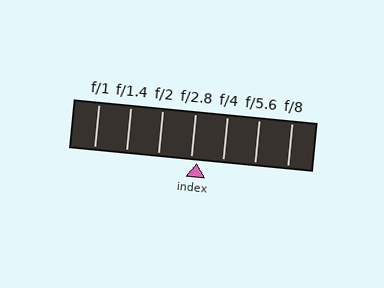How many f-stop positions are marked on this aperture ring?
There are 7 f-stop positions marked.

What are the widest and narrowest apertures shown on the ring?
The widest aperture shown is f/1 and the narrowest is f/8.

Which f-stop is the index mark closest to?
The index mark is closest to f/2.8.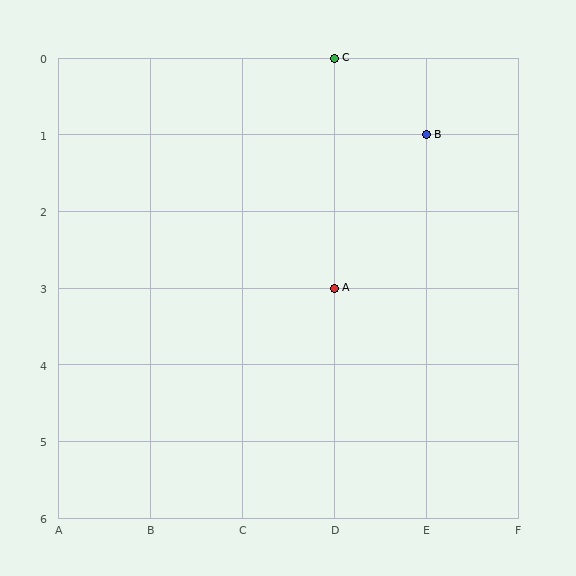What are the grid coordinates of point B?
Point B is at grid coordinates (E, 1).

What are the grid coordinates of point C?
Point C is at grid coordinates (D, 0).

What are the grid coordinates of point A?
Point A is at grid coordinates (D, 3).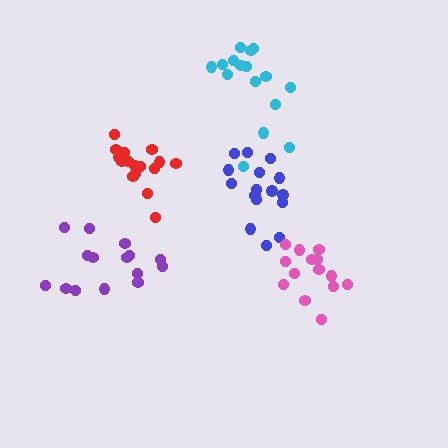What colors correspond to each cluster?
The clusters are colored: purple, blue, pink, red, cyan.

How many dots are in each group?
Group 1: 15 dots, Group 2: 16 dots, Group 3: 14 dots, Group 4: 16 dots, Group 5: 16 dots (77 total).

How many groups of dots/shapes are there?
There are 5 groups.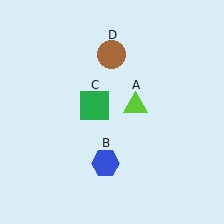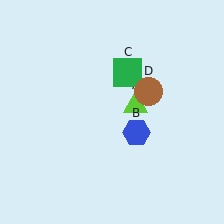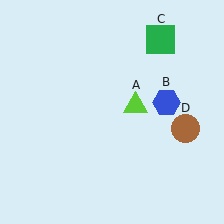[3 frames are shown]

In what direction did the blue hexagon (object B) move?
The blue hexagon (object B) moved up and to the right.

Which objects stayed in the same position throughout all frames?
Lime triangle (object A) remained stationary.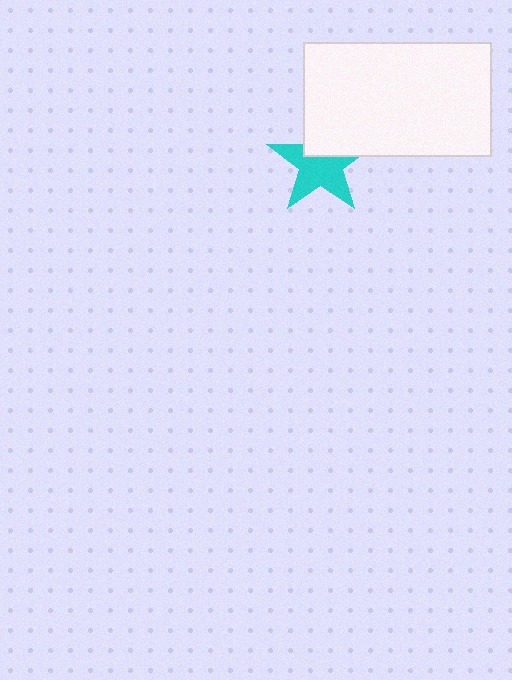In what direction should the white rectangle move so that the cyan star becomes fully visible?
The white rectangle should move up. That is the shortest direction to clear the overlap and leave the cyan star fully visible.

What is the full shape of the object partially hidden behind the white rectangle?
The partially hidden object is a cyan star.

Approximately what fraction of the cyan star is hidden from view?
Roughly 36% of the cyan star is hidden behind the white rectangle.